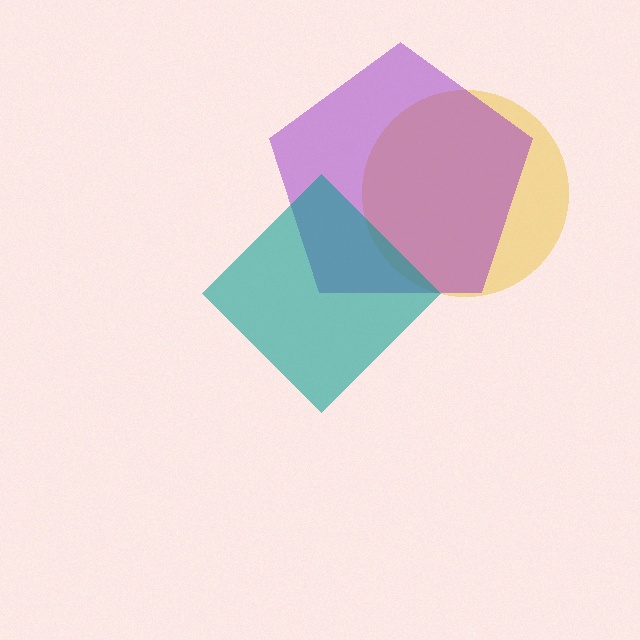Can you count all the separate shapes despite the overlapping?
Yes, there are 3 separate shapes.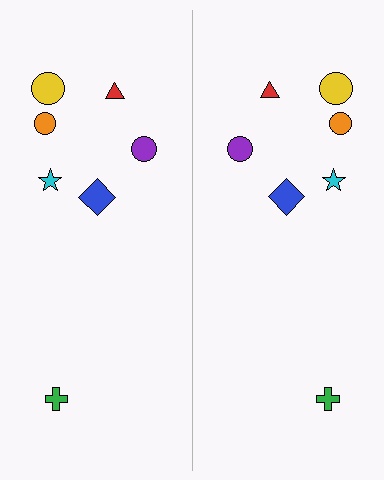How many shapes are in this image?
There are 14 shapes in this image.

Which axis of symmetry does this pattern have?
The pattern has a vertical axis of symmetry running through the center of the image.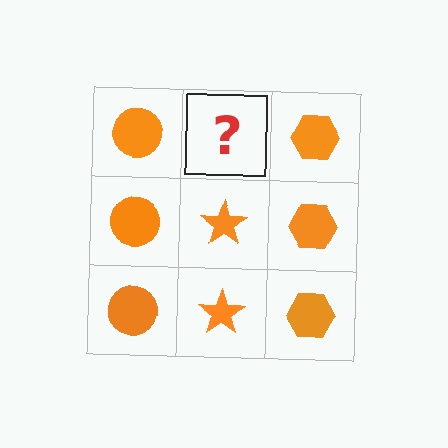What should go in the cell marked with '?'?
The missing cell should contain an orange star.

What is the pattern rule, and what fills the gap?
The rule is that each column has a consistent shape. The gap should be filled with an orange star.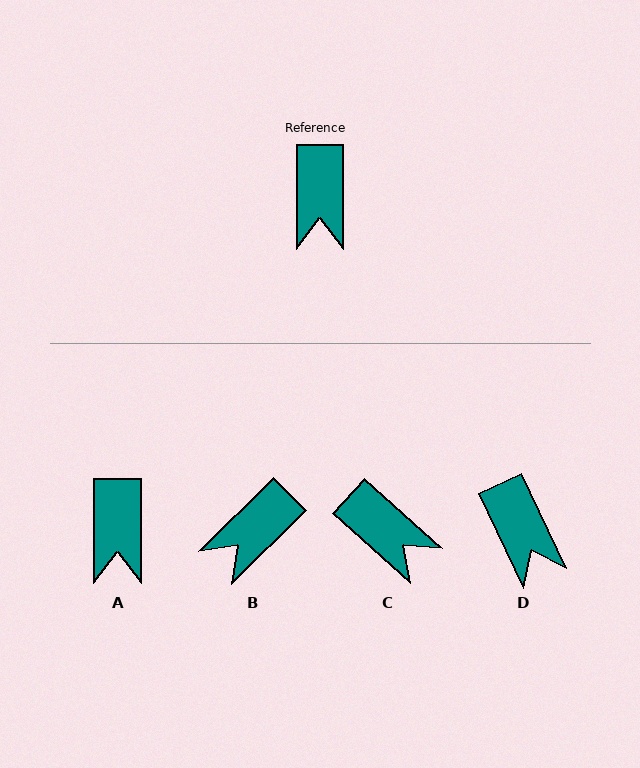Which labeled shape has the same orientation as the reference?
A.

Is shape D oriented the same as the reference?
No, it is off by about 25 degrees.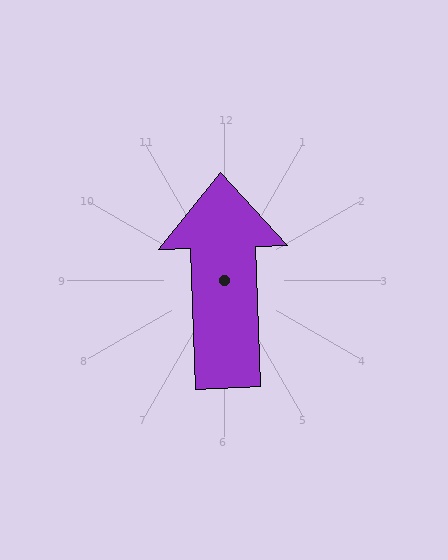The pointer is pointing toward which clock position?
Roughly 12 o'clock.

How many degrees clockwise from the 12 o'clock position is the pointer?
Approximately 358 degrees.